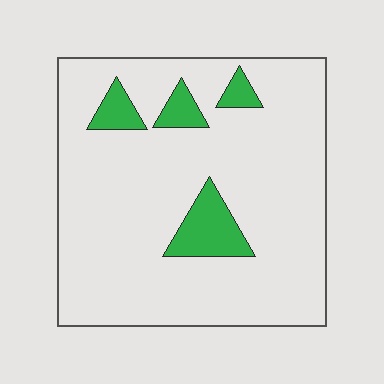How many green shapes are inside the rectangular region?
4.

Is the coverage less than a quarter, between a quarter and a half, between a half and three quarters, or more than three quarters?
Less than a quarter.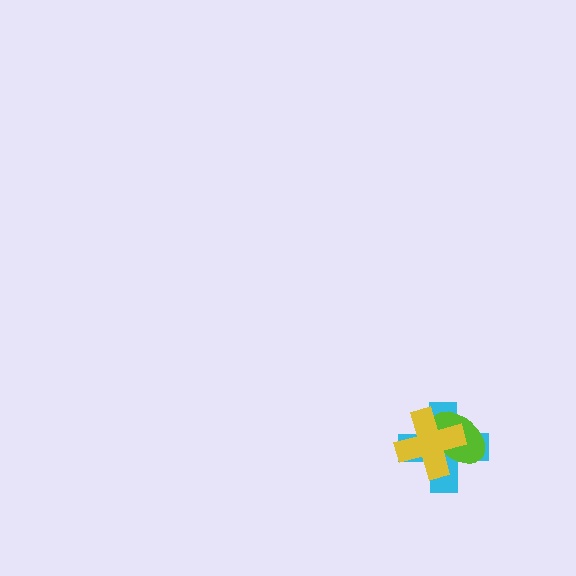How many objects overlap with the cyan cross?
2 objects overlap with the cyan cross.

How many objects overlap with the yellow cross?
2 objects overlap with the yellow cross.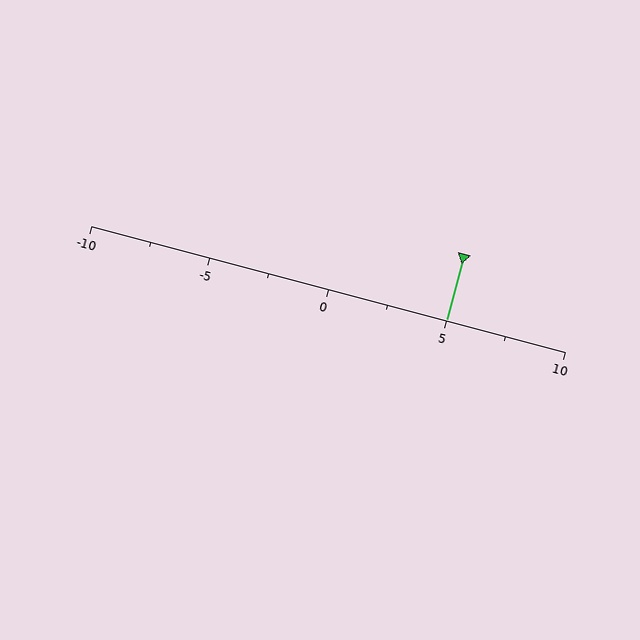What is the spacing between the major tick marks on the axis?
The major ticks are spaced 5 apart.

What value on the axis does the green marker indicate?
The marker indicates approximately 5.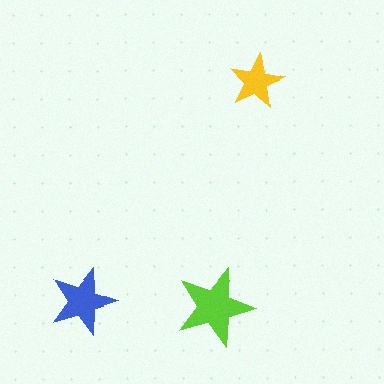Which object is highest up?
The yellow star is topmost.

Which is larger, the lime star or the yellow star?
The lime one.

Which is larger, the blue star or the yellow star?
The blue one.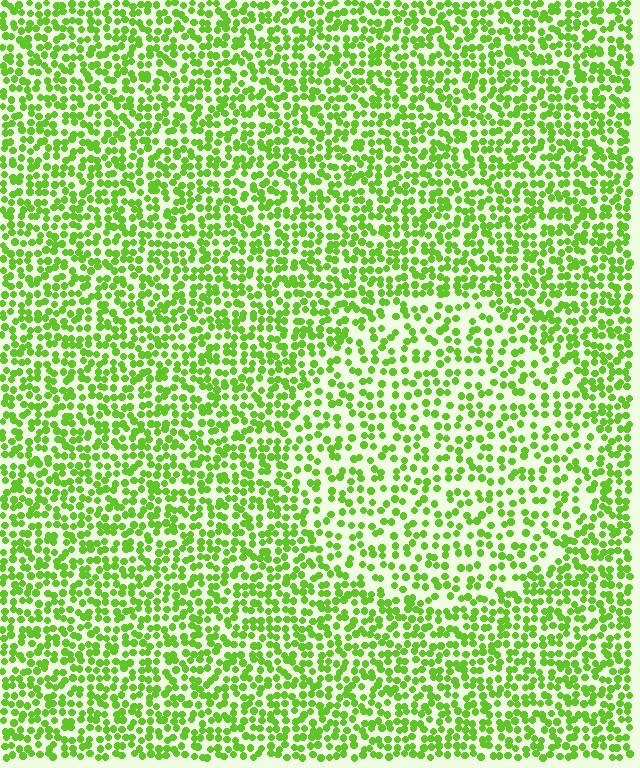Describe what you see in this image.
The image contains small lime elements arranged at two different densities. A circle-shaped region is visible where the elements are less densely packed than the surrounding area.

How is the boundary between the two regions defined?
The boundary is defined by a change in element density (approximately 1.6x ratio). All elements are the same color, size, and shape.